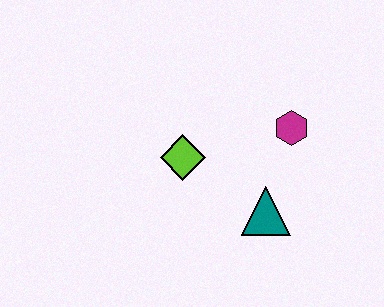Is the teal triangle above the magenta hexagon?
No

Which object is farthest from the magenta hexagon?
The lime diamond is farthest from the magenta hexagon.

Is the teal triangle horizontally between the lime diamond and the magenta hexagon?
Yes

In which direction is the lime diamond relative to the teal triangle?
The lime diamond is to the left of the teal triangle.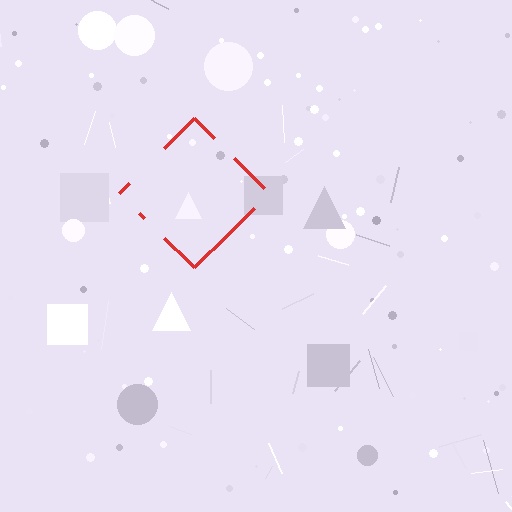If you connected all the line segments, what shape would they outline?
They would outline a diamond.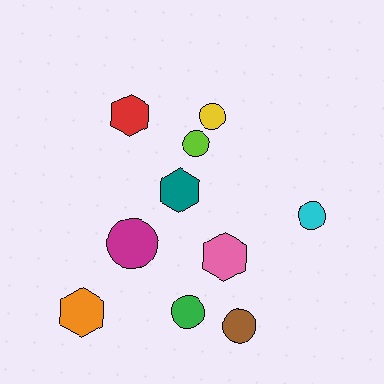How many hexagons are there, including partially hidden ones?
There are 4 hexagons.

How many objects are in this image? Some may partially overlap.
There are 10 objects.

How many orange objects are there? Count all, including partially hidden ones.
There is 1 orange object.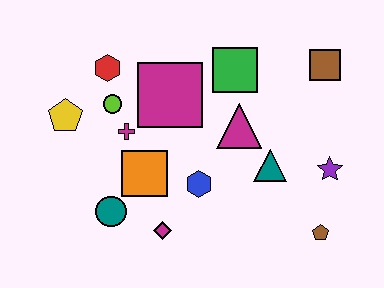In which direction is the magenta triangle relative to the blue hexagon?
The magenta triangle is above the blue hexagon.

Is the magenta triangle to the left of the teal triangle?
Yes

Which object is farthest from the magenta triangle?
The yellow pentagon is farthest from the magenta triangle.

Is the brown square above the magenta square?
Yes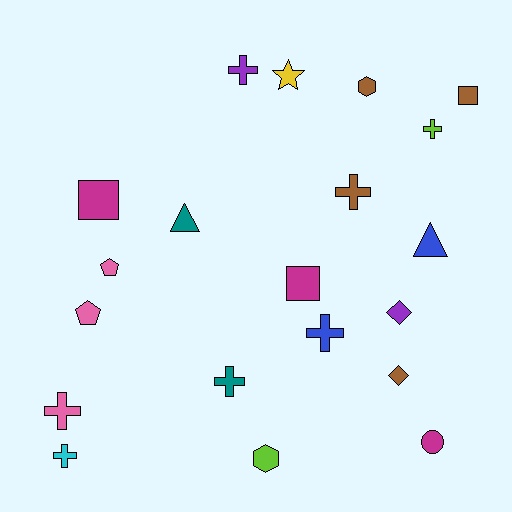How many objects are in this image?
There are 20 objects.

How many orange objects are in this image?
There are no orange objects.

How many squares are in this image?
There are 3 squares.